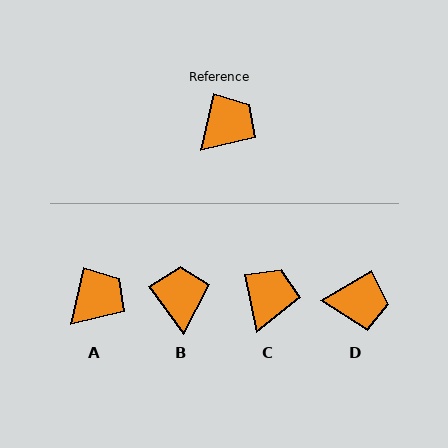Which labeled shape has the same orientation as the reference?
A.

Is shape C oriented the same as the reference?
No, it is off by about 25 degrees.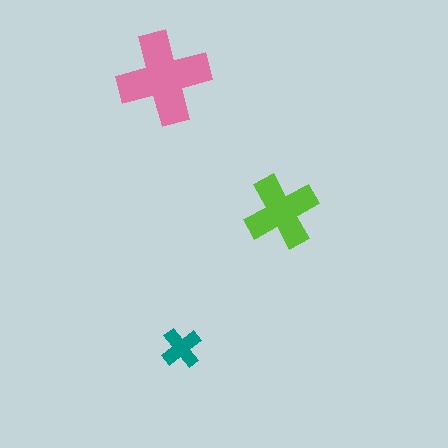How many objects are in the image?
There are 3 objects in the image.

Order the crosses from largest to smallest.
the pink one, the lime one, the teal one.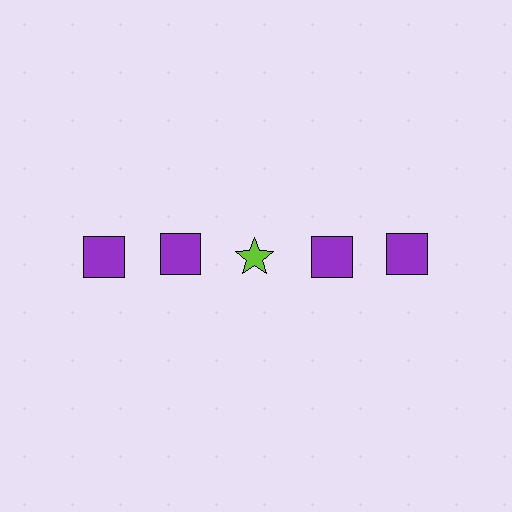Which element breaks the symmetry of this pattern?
The lime star in the top row, center column breaks the symmetry. All other shapes are purple squares.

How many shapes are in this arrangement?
There are 5 shapes arranged in a grid pattern.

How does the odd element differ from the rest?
It differs in both color (lime instead of purple) and shape (star instead of square).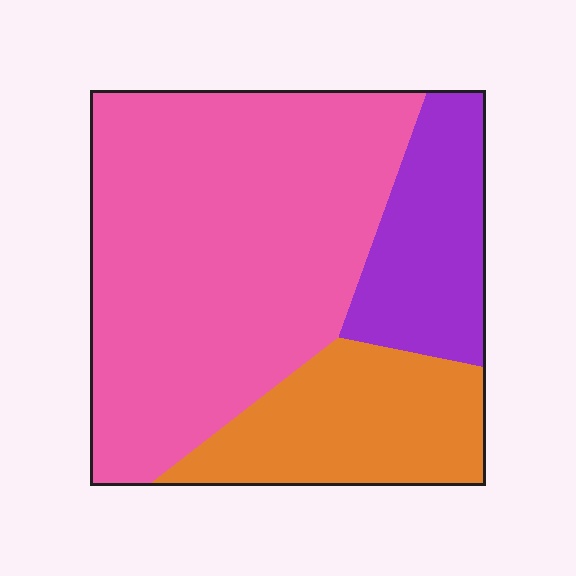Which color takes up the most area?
Pink, at roughly 60%.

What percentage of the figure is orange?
Orange covers 22% of the figure.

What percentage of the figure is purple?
Purple takes up about one sixth (1/6) of the figure.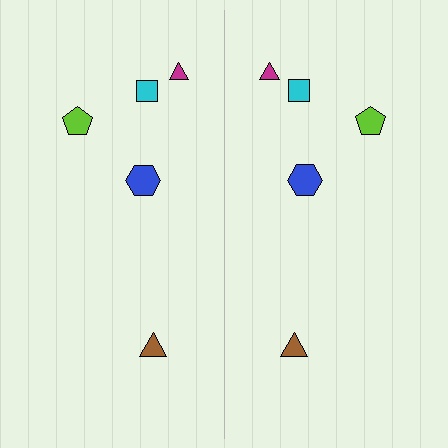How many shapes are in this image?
There are 10 shapes in this image.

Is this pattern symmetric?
Yes, this pattern has bilateral (reflection) symmetry.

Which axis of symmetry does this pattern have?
The pattern has a vertical axis of symmetry running through the center of the image.